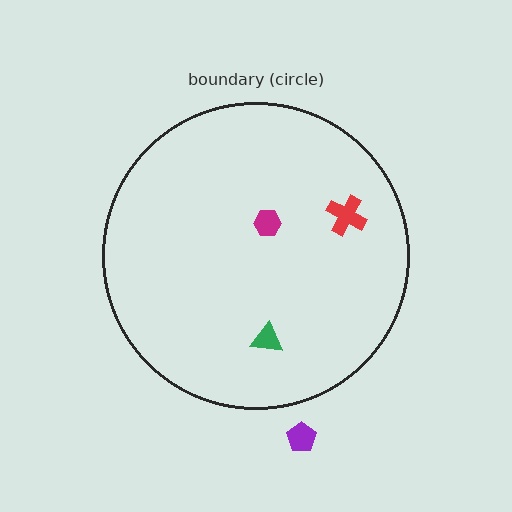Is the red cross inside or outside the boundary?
Inside.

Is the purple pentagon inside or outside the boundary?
Outside.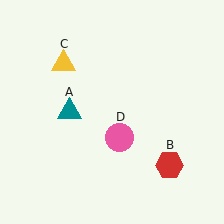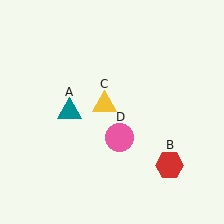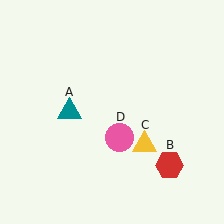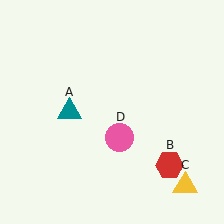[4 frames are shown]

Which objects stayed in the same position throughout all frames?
Teal triangle (object A) and red hexagon (object B) and pink circle (object D) remained stationary.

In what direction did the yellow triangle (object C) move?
The yellow triangle (object C) moved down and to the right.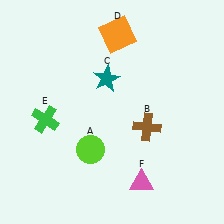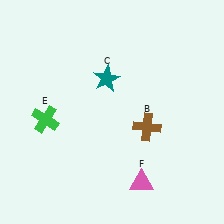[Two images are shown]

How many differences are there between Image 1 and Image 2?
There are 2 differences between the two images.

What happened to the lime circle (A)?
The lime circle (A) was removed in Image 2. It was in the bottom-left area of Image 1.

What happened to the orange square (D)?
The orange square (D) was removed in Image 2. It was in the top-right area of Image 1.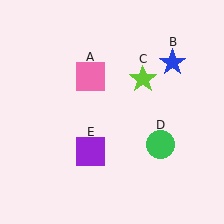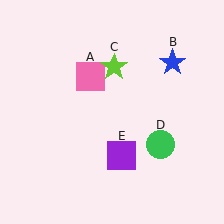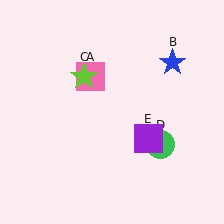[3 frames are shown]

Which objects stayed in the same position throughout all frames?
Pink square (object A) and blue star (object B) and green circle (object D) remained stationary.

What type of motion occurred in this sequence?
The lime star (object C), purple square (object E) rotated counterclockwise around the center of the scene.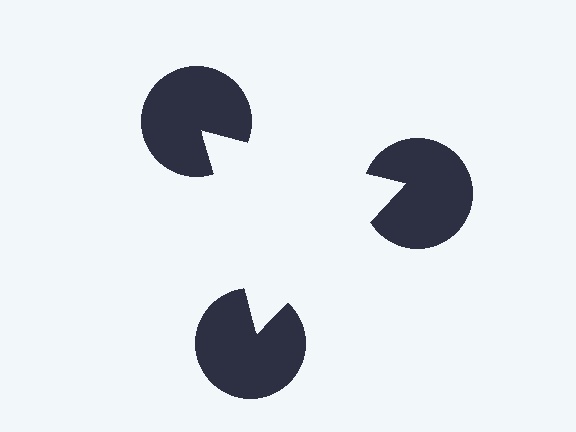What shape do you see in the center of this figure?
An illusory triangle — its edges are inferred from the aligned wedge cuts in the pac-man discs, not physically drawn.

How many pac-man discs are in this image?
There are 3 — one at each vertex of the illusory triangle.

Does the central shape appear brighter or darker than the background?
It typically appears slightly brighter than the background, even though no actual brightness change is drawn.